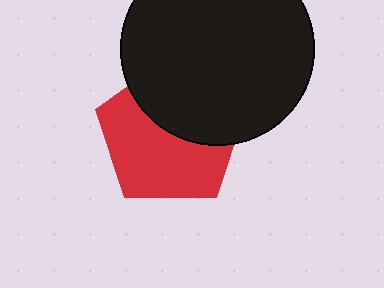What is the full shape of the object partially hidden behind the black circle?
The partially hidden object is a red pentagon.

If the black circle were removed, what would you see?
You would see the complete red pentagon.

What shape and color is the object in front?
The object in front is a black circle.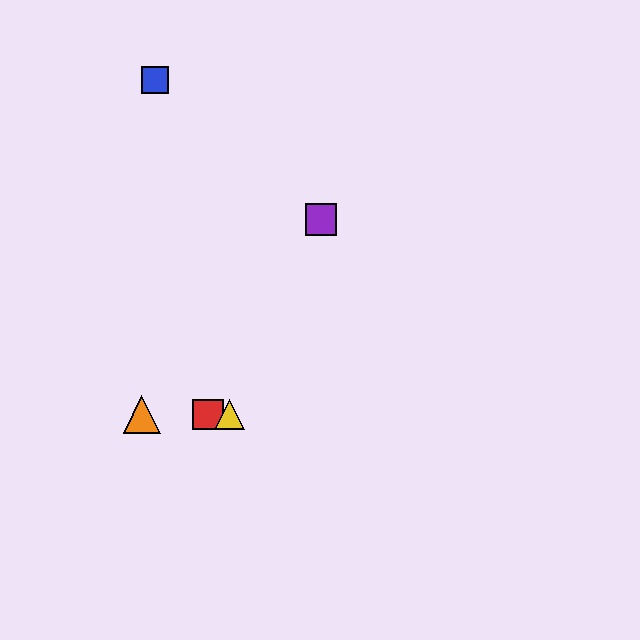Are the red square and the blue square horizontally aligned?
No, the red square is at y≈415 and the blue square is at y≈80.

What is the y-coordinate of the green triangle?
The green triangle is at y≈415.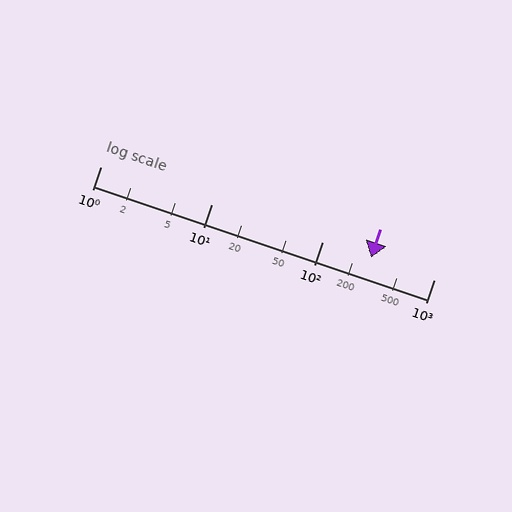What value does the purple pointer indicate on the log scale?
The pointer indicates approximately 270.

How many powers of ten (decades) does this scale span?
The scale spans 3 decades, from 1 to 1000.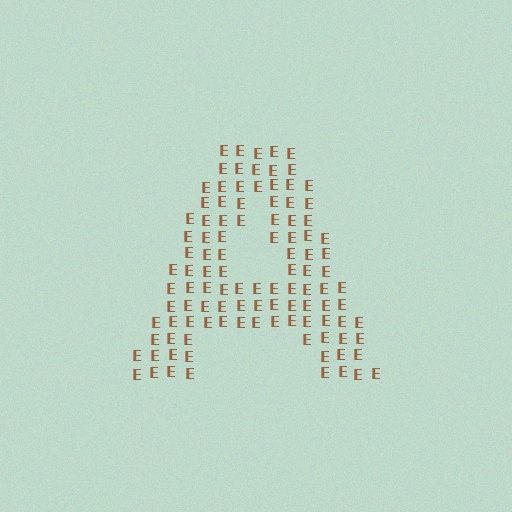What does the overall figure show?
The overall figure shows the letter A.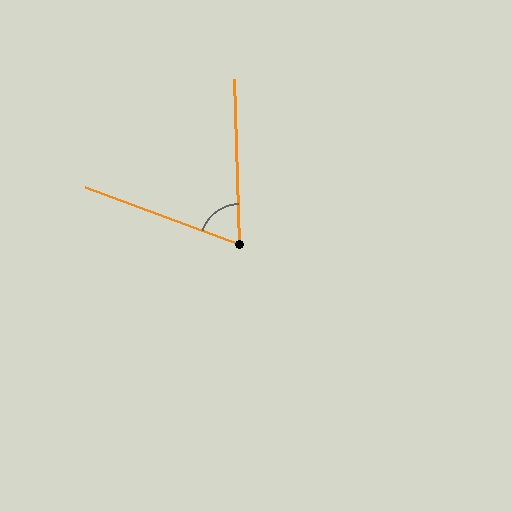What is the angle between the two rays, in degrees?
Approximately 68 degrees.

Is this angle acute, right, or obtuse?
It is acute.